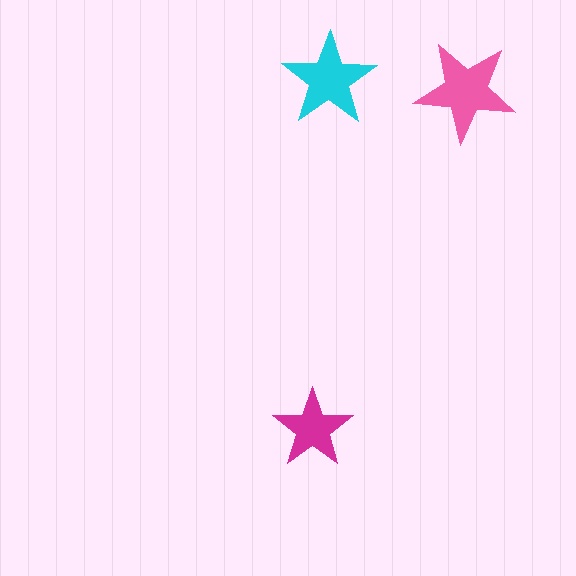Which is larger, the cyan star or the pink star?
The pink one.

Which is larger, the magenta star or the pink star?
The pink one.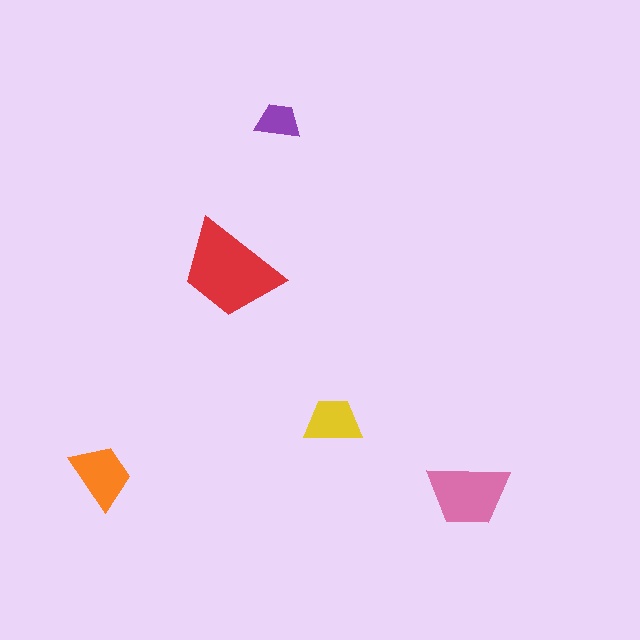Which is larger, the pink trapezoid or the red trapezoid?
The red one.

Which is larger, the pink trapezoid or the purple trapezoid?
The pink one.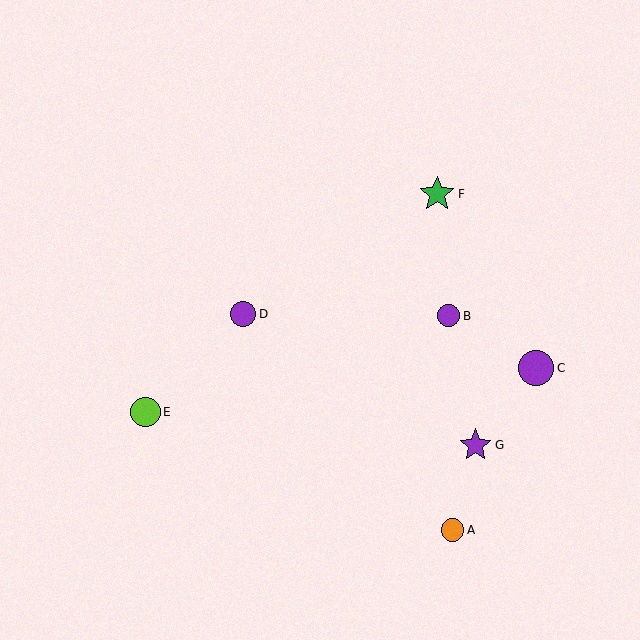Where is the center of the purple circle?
The center of the purple circle is at (536, 368).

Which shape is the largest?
The green star (labeled F) is the largest.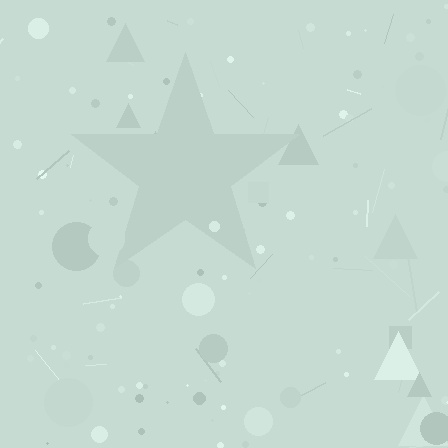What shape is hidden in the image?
A star is hidden in the image.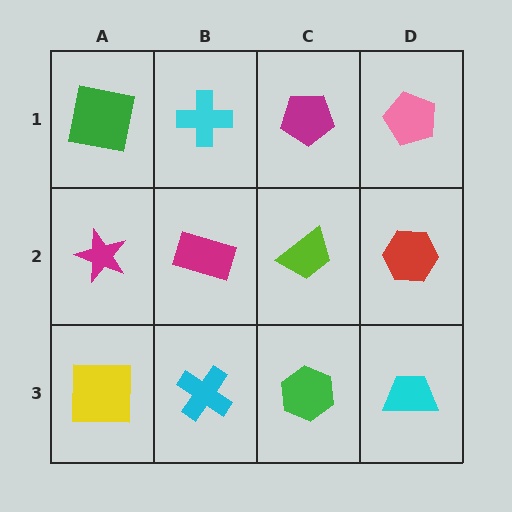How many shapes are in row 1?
4 shapes.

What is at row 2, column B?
A magenta rectangle.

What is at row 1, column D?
A pink pentagon.